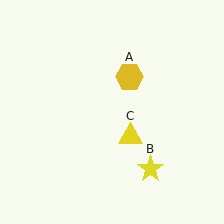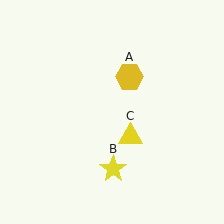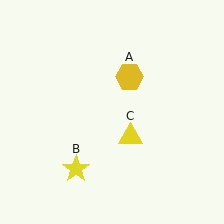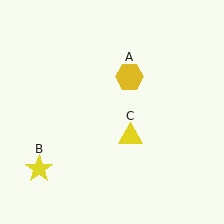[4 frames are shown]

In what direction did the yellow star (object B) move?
The yellow star (object B) moved left.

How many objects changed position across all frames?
1 object changed position: yellow star (object B).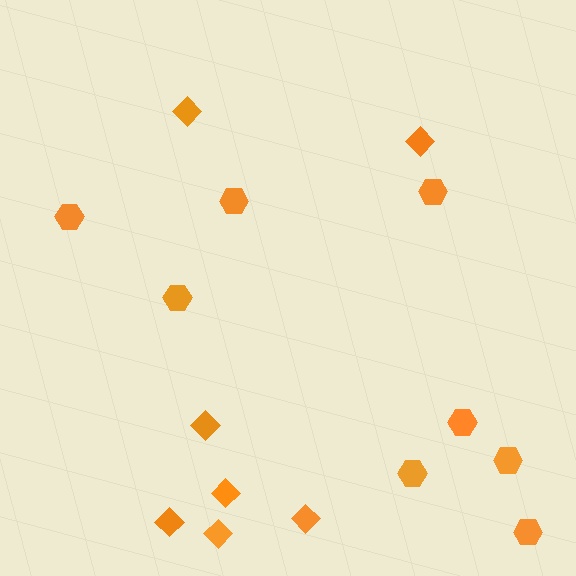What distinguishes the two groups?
There are 2 groups: one group of hexagons (8) and one group of diamonds (7).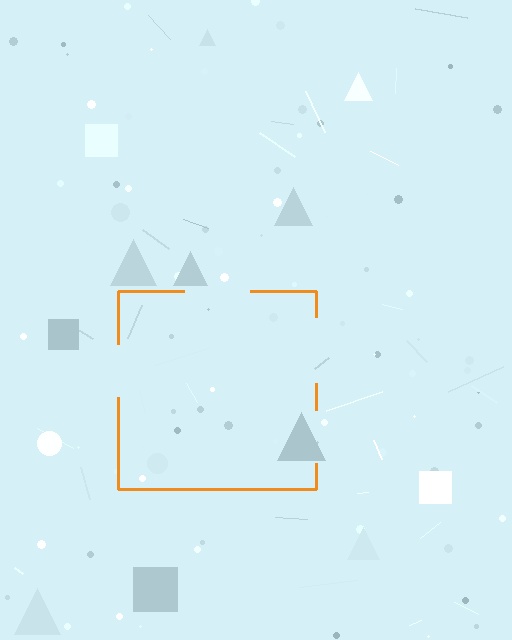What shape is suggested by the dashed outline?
The dashed outline suggests a square.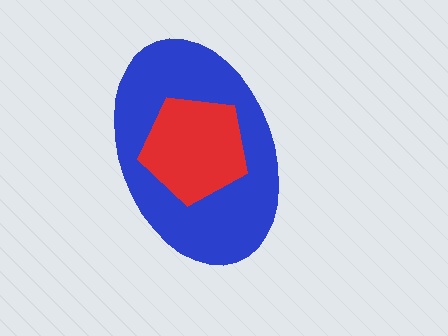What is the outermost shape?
The blue ellipse.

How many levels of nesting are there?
2.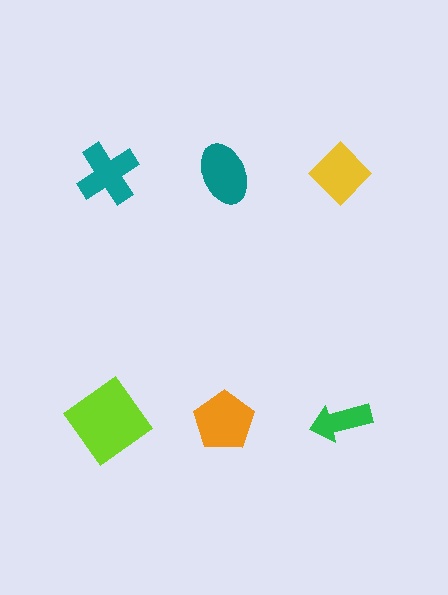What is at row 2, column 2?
An orange pentagon.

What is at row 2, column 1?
A lime diamond.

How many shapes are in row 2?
3 shapes.